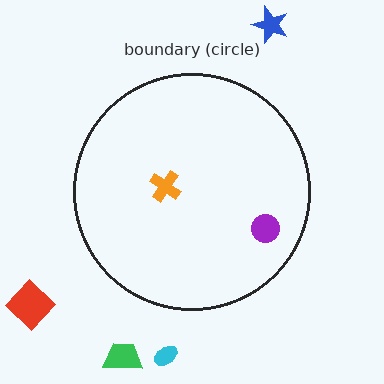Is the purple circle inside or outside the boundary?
Inside.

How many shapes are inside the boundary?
2 inside, 4 outside.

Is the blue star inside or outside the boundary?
Outside.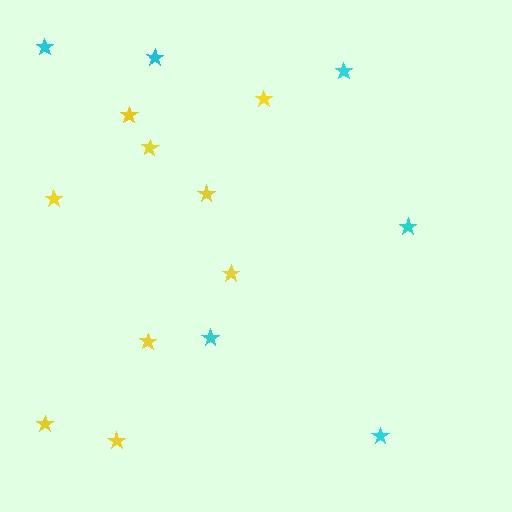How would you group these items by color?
There are 2 groups: one group of cyan stars (6) and one group of yellow stars (9).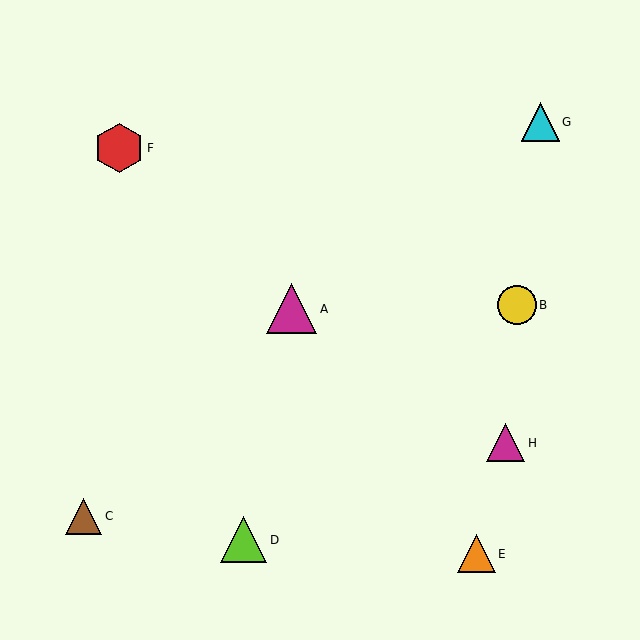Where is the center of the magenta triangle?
The center of the magenta triangle is at (292, 309).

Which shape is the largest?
The magenta triangle (labeled A) is the largest.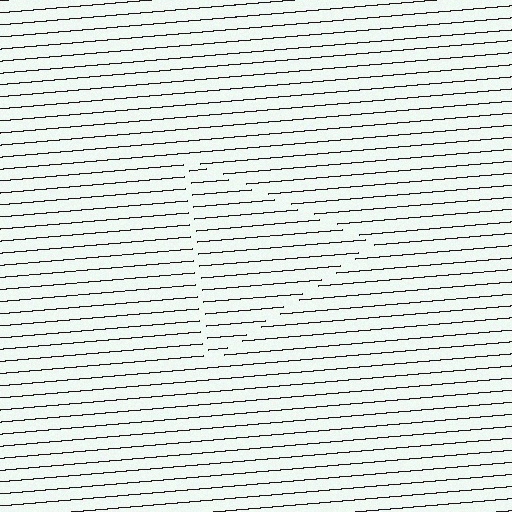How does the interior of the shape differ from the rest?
The interior of the shape contains the same grating, shifted by half a period — the contour is defined by the phase discontinuity where line-ends from the inner and outer gratings abut.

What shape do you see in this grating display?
An illusory triangle. The interior of the shape contains the same grating, shifted by half a period — the contour is defined by the phase discontinuity where line-ends from the inner and outer gratings abut.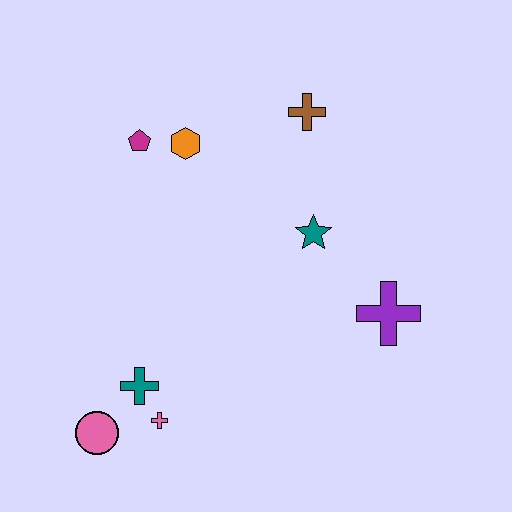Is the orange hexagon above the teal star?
Yes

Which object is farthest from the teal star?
The pink circle is farthest from the teal star.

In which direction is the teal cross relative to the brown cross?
The teal cross is below the brown cross.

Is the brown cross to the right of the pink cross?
Yes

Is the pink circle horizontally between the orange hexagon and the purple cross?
No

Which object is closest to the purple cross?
The teal star is closest to the purple cross.